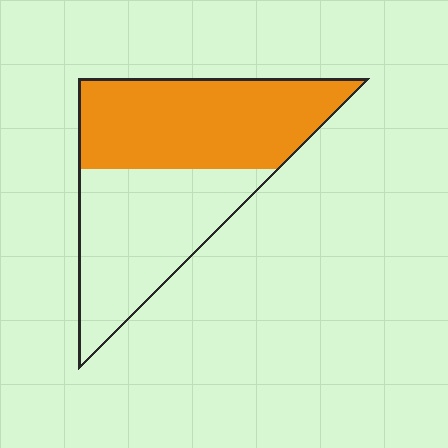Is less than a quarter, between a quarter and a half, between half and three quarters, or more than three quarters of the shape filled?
Between half and three quarters.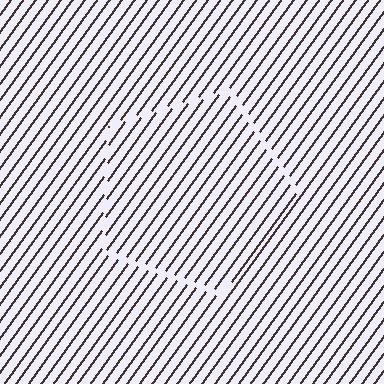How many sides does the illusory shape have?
5 sides — the line-ends trace a pentagon.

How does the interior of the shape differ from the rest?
The interior of the shape contains the same grating, shifted by half a period — the contour is defined by the phase discontinuity where line-ends from the inner and outer gratings abut.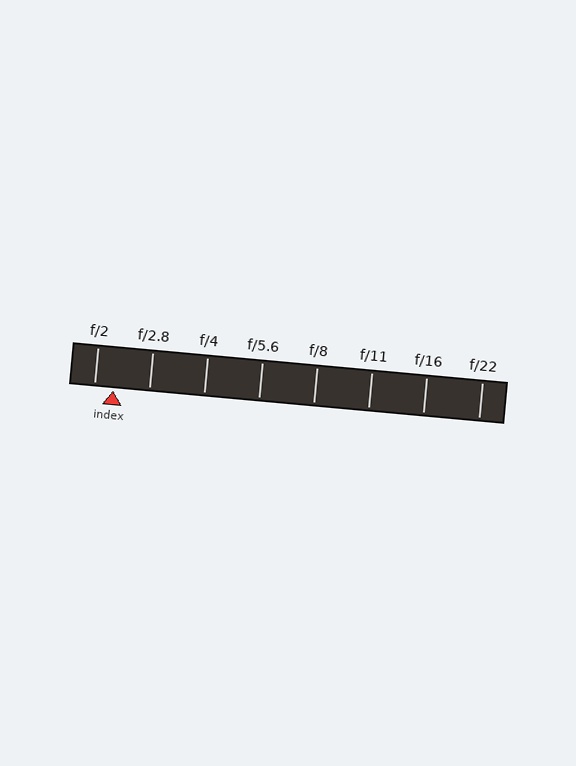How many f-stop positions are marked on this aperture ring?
There are 8 f-stop positions marked.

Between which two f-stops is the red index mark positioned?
The index mark is between f/2 and f/2.8.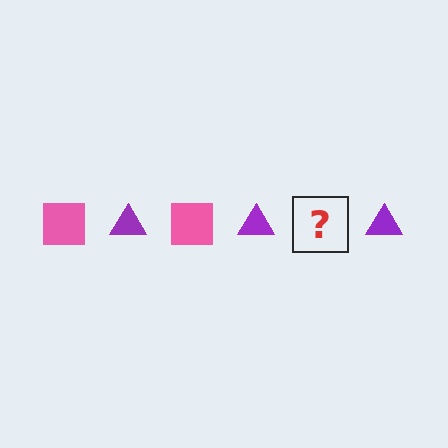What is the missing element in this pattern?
The missing element is a pink square.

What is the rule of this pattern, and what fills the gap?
The rule is that the pattern alternates between pink square and purple triangle. The gap should be filled with a pink square.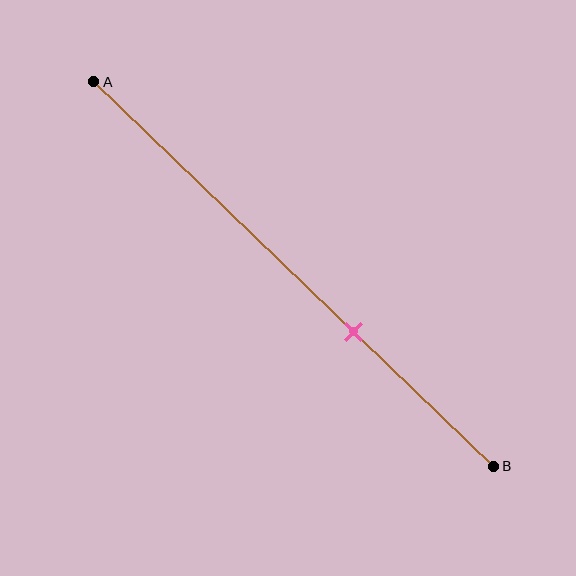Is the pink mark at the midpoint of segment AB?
No, the mark is at about 65% from A, not at the 50% midpoint.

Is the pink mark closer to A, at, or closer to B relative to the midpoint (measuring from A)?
The pink mark is closer to point B than the midpoint of segment AB.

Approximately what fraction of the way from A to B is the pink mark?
The pink mark is approximately 65% of the way from A to B.